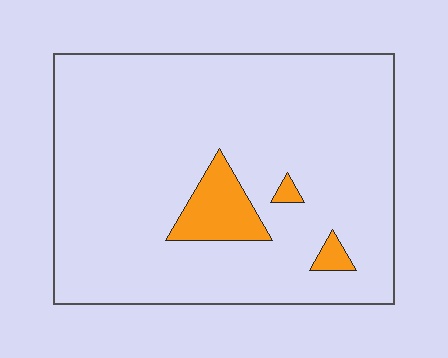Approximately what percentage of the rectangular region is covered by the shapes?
Approximately 10%.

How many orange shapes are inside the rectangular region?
3.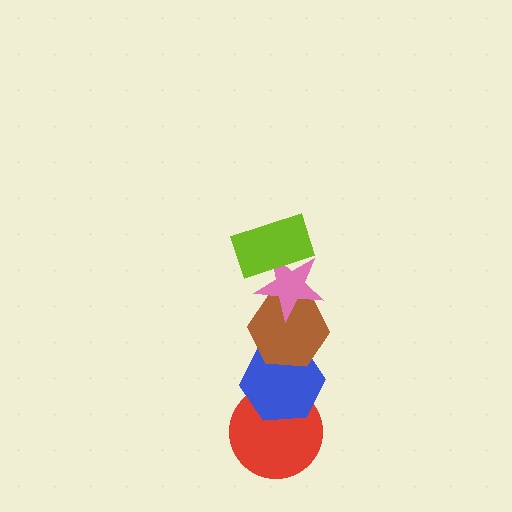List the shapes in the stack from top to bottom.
From top to bottom: the lime rectangle, the pink star, the brown hexagon, the blue hexagon, the red circle.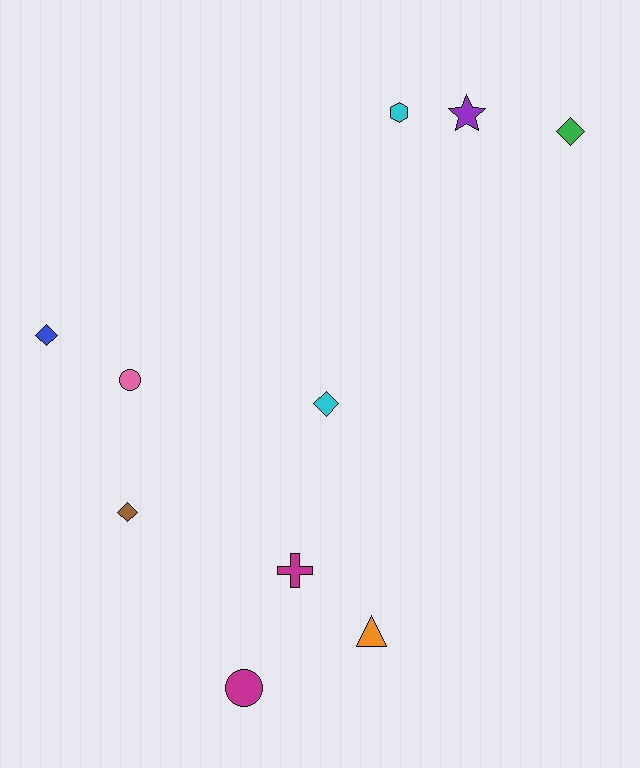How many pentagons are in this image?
There are no pentagons.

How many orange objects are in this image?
There is 1 orange object.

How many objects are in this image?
There are 10 objects.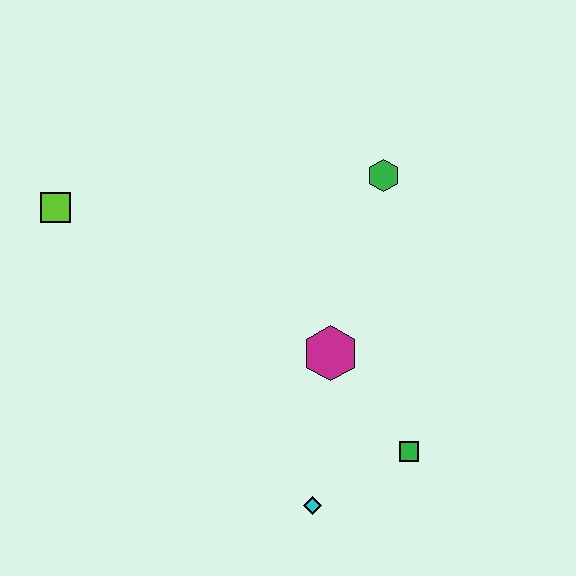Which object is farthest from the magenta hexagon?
The lime square is farthest from the magenta hexagon.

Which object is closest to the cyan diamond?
The green square is closest to the cyan diamond.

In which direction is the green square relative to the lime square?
The green square is to the right of the lime square.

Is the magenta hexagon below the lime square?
Yes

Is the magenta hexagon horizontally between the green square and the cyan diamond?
Yes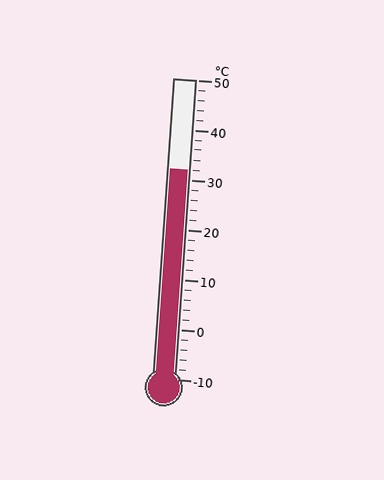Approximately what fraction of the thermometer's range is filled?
The thermometer is filled to approximately 70% of its range.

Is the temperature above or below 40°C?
The temperature is below 40°C.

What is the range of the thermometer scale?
The thermometer scale ranges from -10°C to 50°C.